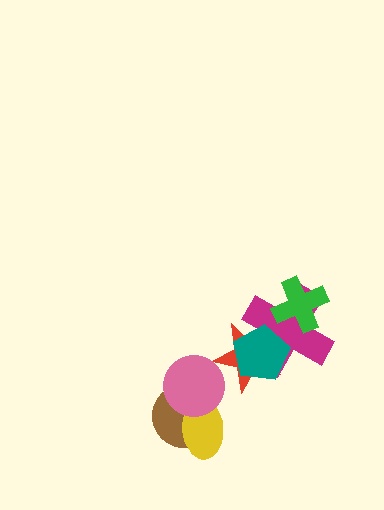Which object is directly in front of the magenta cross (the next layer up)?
The green cross is directly in front of the magenta cross.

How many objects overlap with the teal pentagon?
2 objects overlap with the teal pentagon.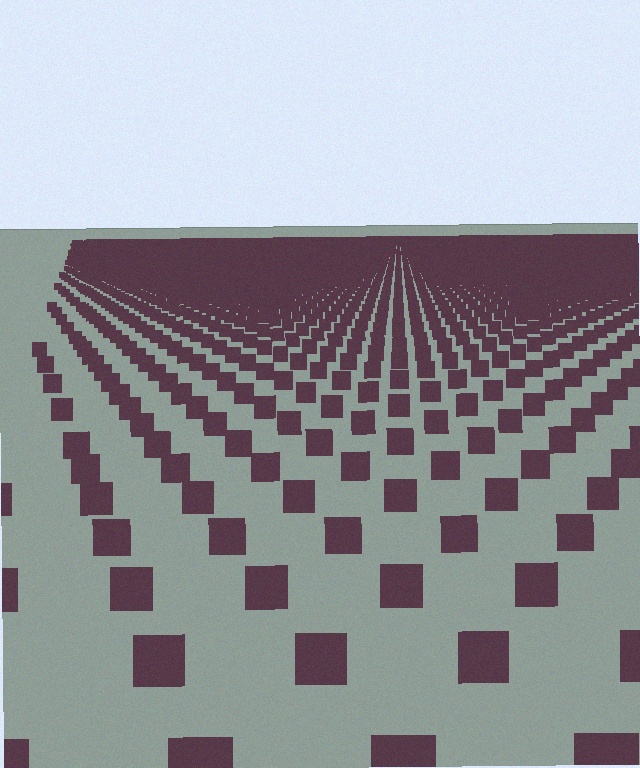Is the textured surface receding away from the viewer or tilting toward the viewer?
The surface is receding away from the viewer. Texture elements get smaller and denser toward the top.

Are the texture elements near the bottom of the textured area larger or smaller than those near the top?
Larger. Near the bottom, elements are closer to the viewer and appear at a bigger on-screen size.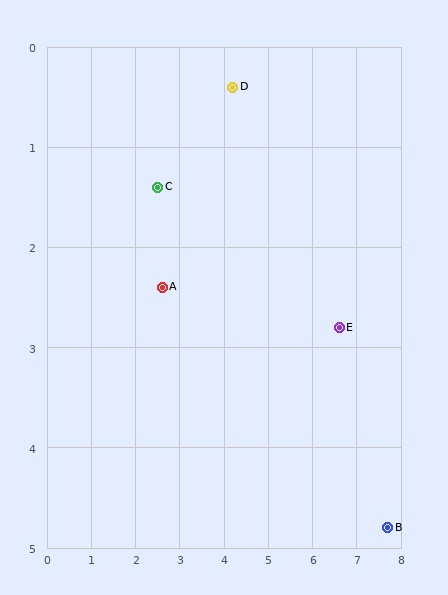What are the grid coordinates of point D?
Point D is at approximately (4.2, 0.4).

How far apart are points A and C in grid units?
Points A and C are about 1.0 grid units apart.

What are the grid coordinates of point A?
Point A is at approximately (2.6, 2.4).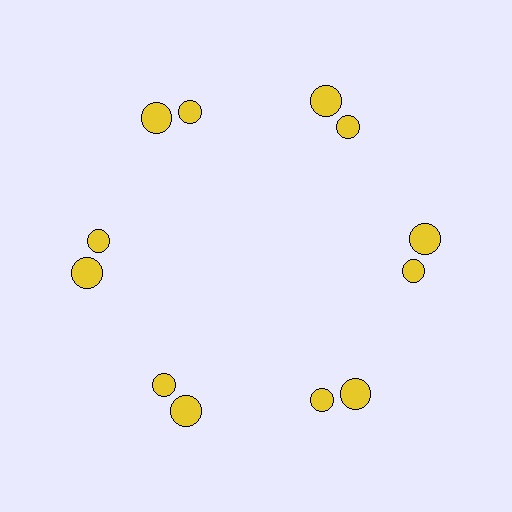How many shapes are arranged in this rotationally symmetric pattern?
There are 12 shapes, arranged in 6 groups of 2.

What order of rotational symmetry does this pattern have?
This pattern has 6-fold rotational symmetry.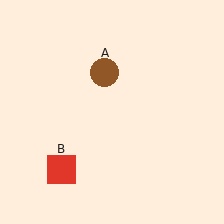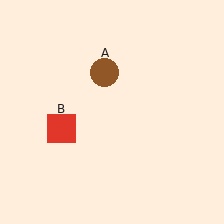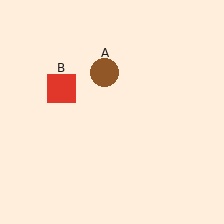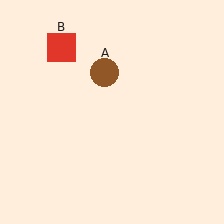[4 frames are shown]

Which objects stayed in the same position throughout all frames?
Brown circle (object A) remained stationary.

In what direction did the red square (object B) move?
The red square (object B) moved up.